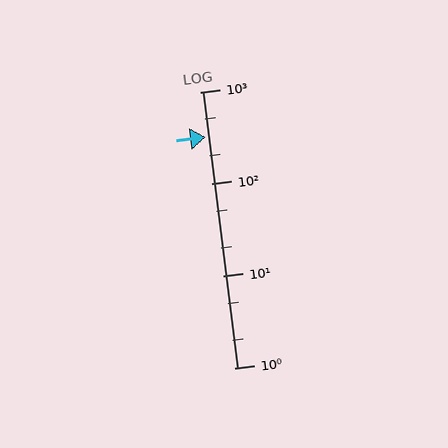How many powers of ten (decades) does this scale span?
The scale spans 3 decades, from 1 to 1000.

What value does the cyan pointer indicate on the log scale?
The pointer indicates approximately 320.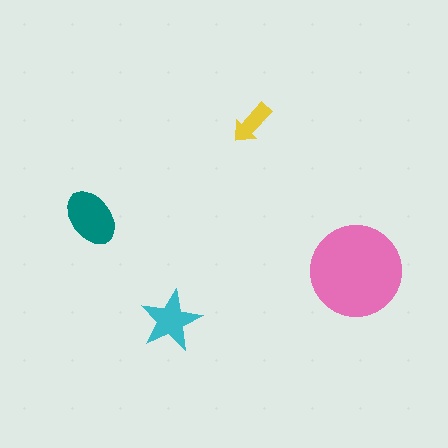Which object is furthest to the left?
The teal ellipse is leftmost.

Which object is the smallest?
The yellow arrow.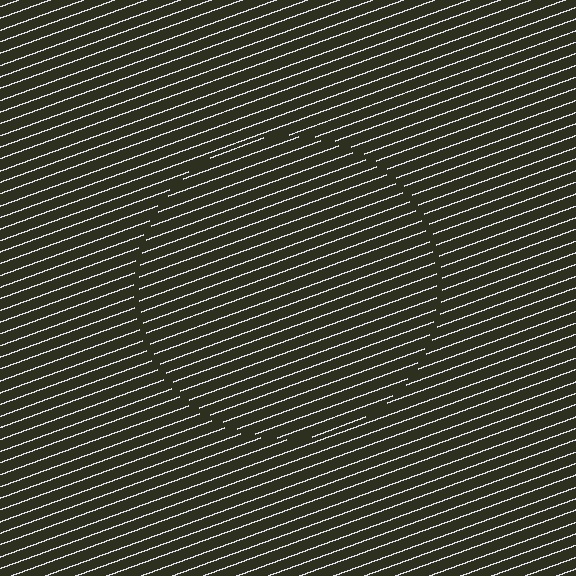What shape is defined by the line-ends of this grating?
An illusory circle. The interior of the shape contains the same grating, shifted by half a period — the contour is defined by the phase discontinuity where line-ends from the inner and outer gratings abut.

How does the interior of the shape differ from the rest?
The interior of the shape contains the same grating, shifted by half a period — the contour is defined by the phase discontinuity where line-ends from the inner and outer gratings abut.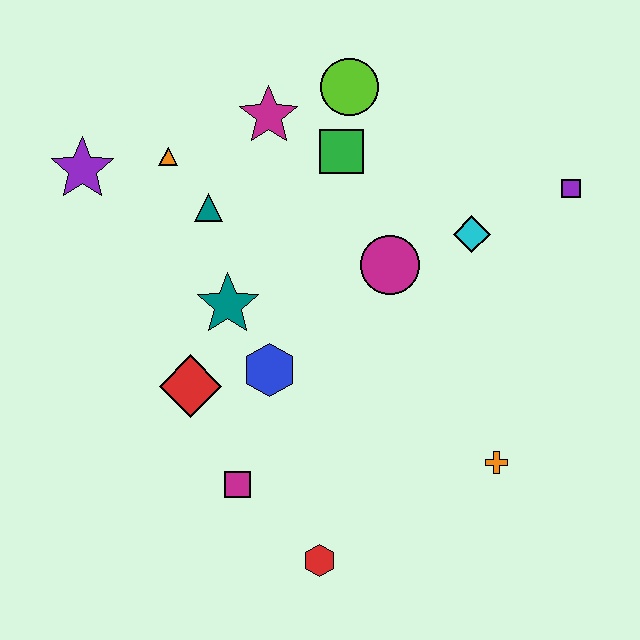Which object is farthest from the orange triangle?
The orange cross is farthest from the orange triangle.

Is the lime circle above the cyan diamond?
Yes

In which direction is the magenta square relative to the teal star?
The magenta square is below the teal star.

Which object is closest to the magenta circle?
The cyan diamond is closest to the magenta circle.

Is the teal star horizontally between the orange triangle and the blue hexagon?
Yes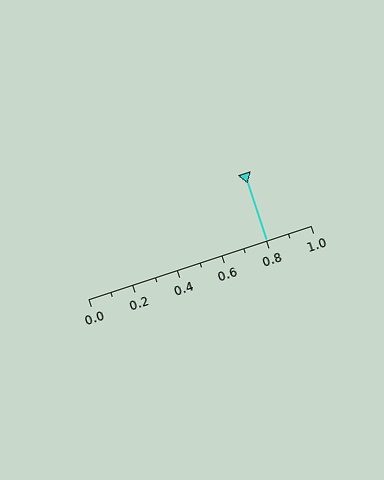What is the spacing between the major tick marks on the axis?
The major ticks are spaced 0.2 apart.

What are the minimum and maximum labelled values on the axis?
The axis runs from 0.0 to 1.0.